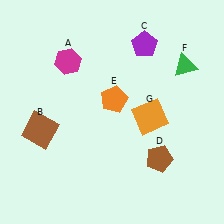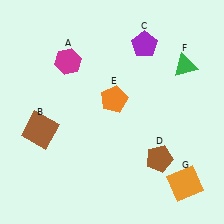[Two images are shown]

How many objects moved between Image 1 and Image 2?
1 object moved between the two images.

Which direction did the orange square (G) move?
The orange square (G) moved down.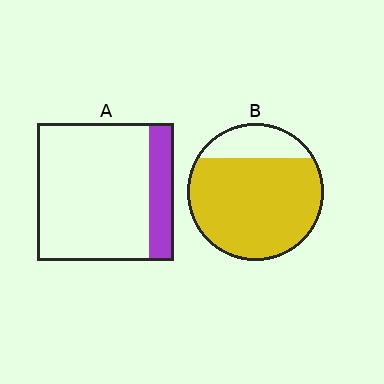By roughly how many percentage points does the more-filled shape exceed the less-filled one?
By roughly 60 percentage points (B over A).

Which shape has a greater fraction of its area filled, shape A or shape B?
Shape B.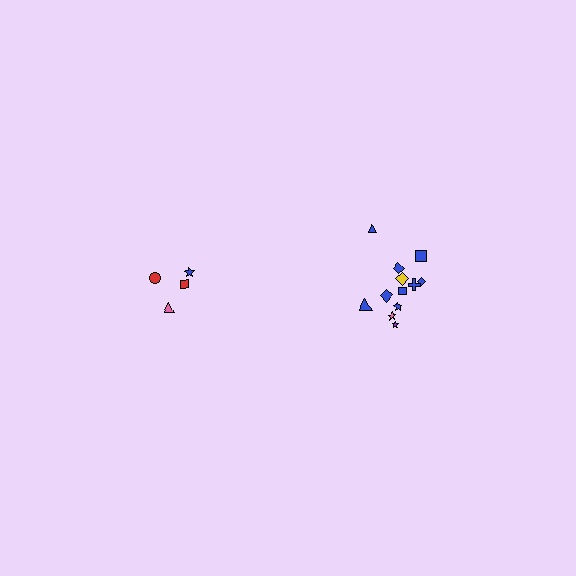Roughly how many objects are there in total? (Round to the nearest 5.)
Roughly 15 objects in total.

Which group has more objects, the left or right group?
The right group.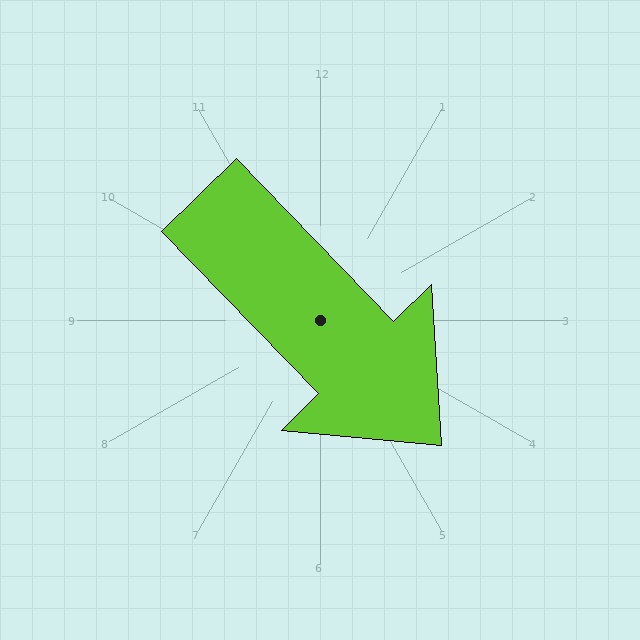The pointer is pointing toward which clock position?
Roughly 5 o'clock.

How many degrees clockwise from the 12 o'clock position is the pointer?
Approximately 136 degrees.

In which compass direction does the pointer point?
Southeast.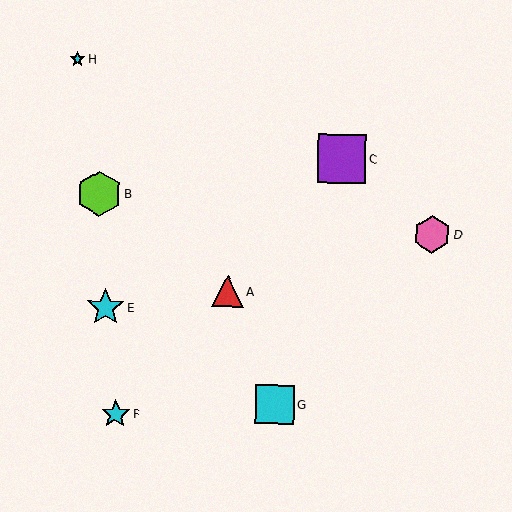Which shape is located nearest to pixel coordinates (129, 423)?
The cyan star (labeled F) at (115, 414) is nearest to that location.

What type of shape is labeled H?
Shape H is a cyan star.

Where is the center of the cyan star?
The center of the cyan star is at (105, 307).